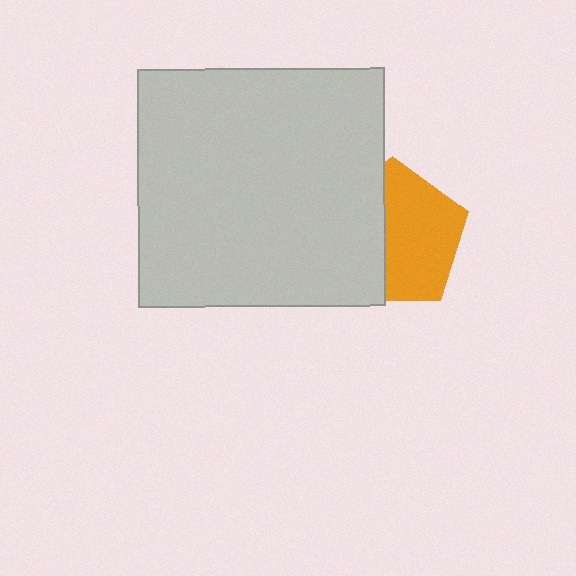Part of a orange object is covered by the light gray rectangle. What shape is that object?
It is a pentagon.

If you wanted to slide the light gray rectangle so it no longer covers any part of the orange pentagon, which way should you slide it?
Slide it left — that is the most direct way to separate the two shapes.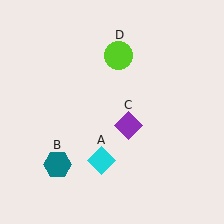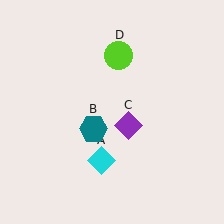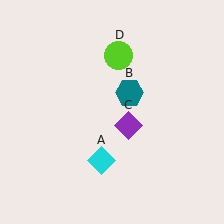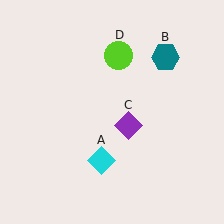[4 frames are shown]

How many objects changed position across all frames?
1 object changed position: teal hexagon (object B).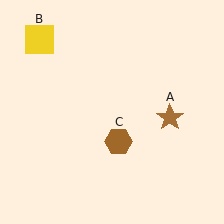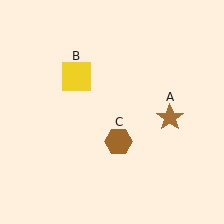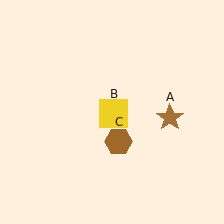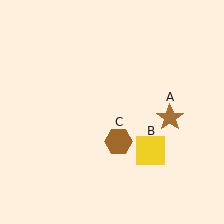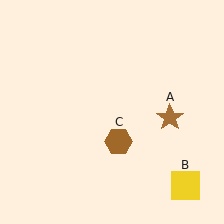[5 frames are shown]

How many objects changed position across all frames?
1 object changed position: yellow square (object B).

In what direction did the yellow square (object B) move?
The yellow square (object B) moved down and to the right.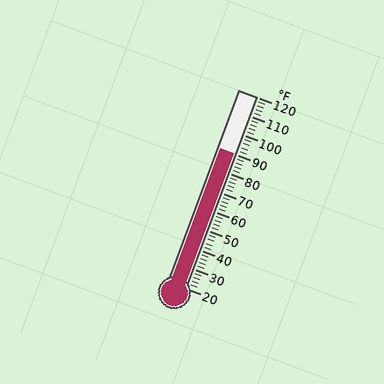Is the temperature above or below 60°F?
The temperature is above 60°F.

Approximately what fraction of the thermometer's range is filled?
The thermometer is filled to approximately 70% of its range.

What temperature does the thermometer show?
The thermometer shows approximately 90°F.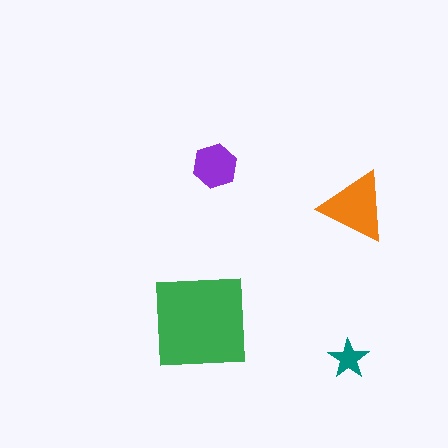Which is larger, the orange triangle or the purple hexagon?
The orange triangle.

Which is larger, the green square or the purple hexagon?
The green square.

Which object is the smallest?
The teal star.